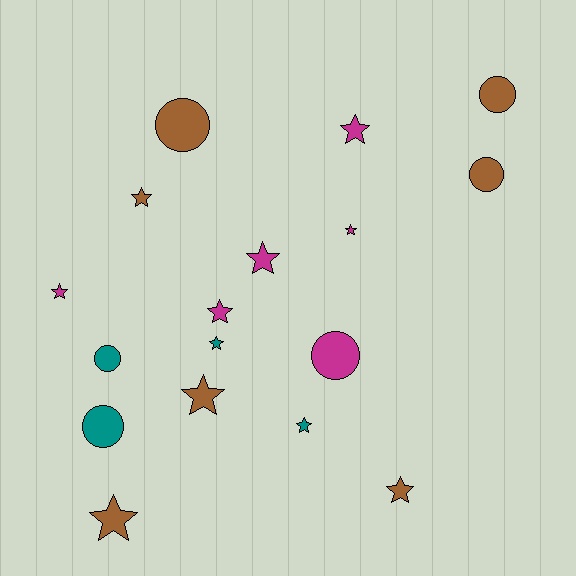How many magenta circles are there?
There is 1 magenta circle.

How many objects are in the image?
There are 17 objects.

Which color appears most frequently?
Brown, with 7 objects.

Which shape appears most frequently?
Star, with 11 objects.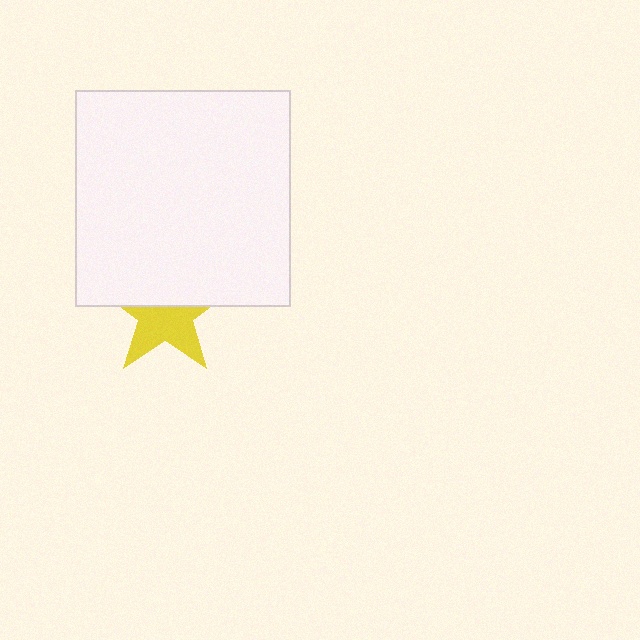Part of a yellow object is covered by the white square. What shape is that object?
It is a star.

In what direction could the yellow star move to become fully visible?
The yellow star could move down. That would shift it out from behind the white square entirely.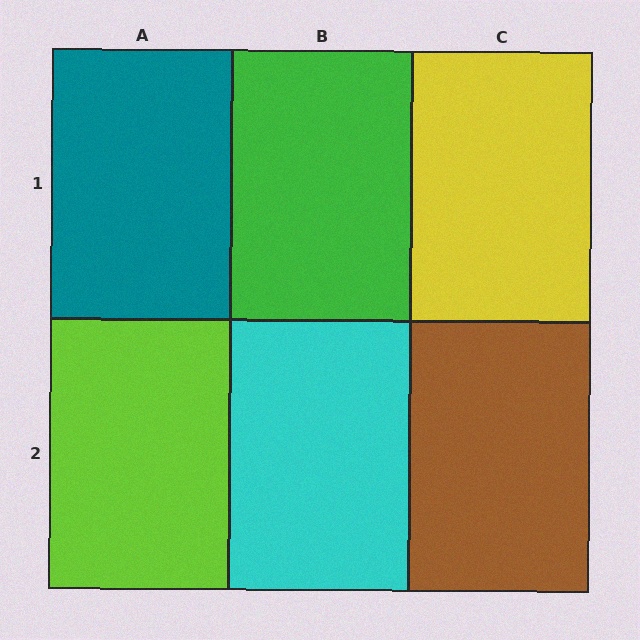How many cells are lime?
1 cell is lime.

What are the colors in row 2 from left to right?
Lime, cyan, brown.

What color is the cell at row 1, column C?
Yellow.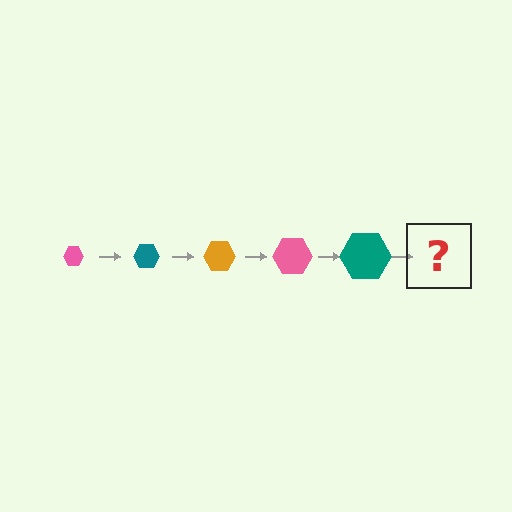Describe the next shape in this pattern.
It should be an orange hexagon, larger than the previous one.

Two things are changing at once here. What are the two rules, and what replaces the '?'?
The two rules are that the hexagon grows larger each step and the color cycles through pink, teal, and orange. The '?' should be an orange hexagon, larger than the previous one.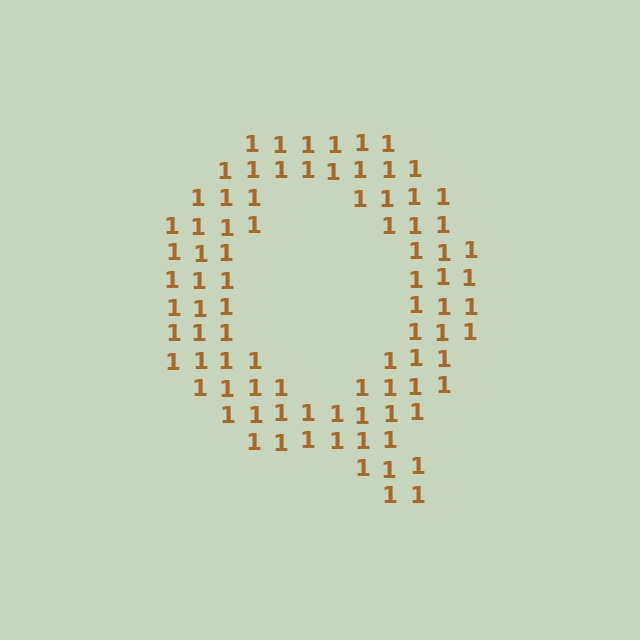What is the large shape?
The large shape is the letter Q.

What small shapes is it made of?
It is made of small digit 1's.